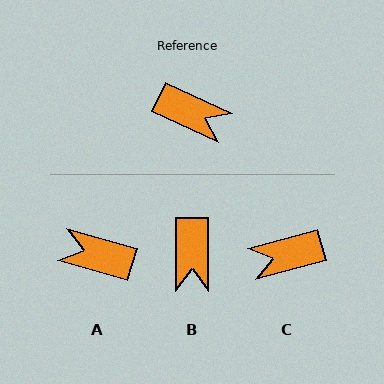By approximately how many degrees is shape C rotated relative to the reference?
Approximately 140 degrees clockwise.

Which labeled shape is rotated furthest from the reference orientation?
A, about 171 degrees away.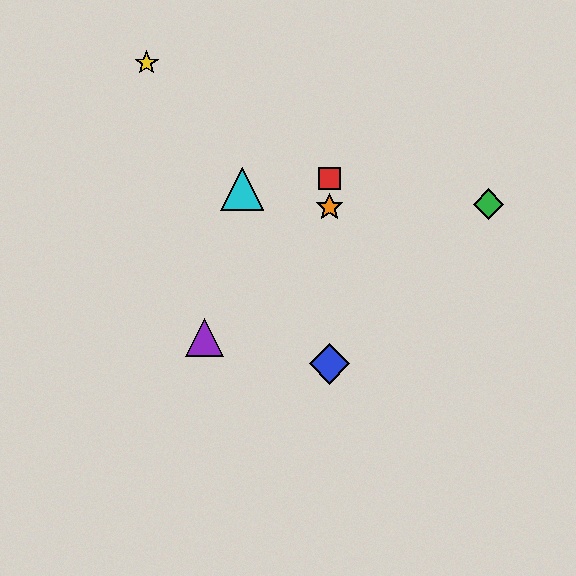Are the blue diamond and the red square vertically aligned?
Yes, both are at x≈329.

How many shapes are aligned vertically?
3 shapes (the red square, the blue diamond, the orange star) are aligned vertically.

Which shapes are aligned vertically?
The red square, the blue diamond, the orange star are aligned vertically.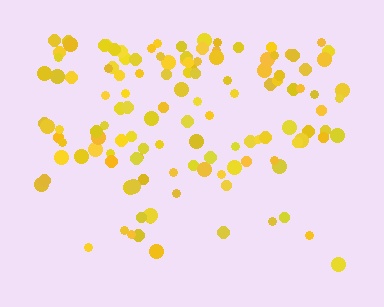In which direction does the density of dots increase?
From bottom to top, with the top side densest.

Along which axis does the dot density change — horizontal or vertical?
Vertical.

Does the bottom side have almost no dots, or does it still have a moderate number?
Still a moderate number, just noticeably fewer than the top.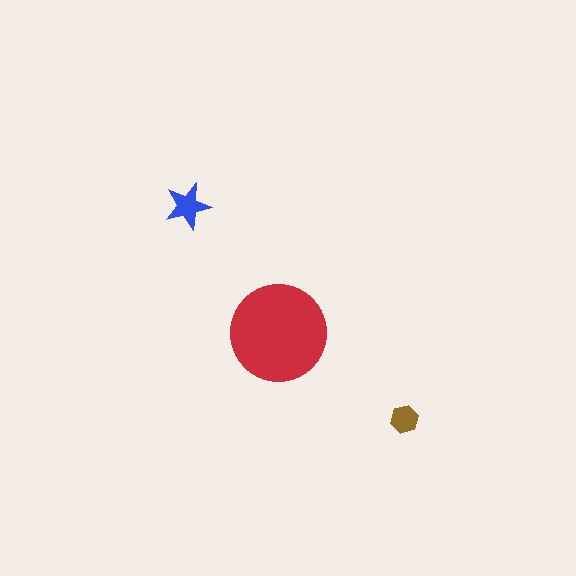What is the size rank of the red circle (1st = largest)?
1st.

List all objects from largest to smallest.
The red circle, the blue star, the brown hexagon.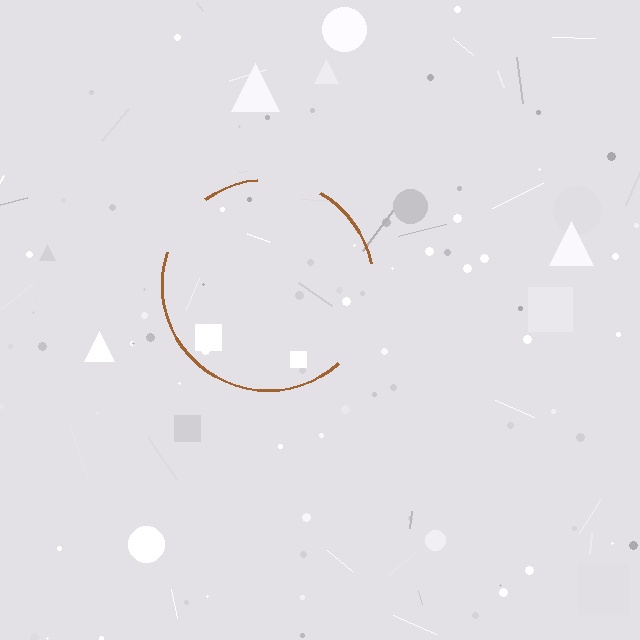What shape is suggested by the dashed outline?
The dashed outline suggests a circle.